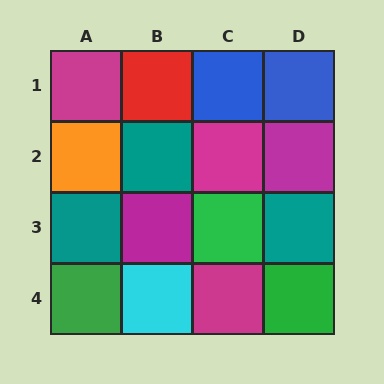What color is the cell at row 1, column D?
Blue.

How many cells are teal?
3 cells are teal.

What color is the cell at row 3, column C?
Green.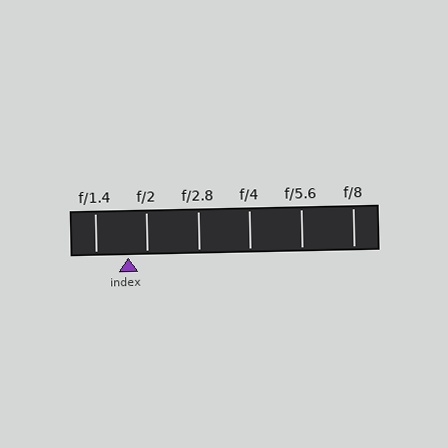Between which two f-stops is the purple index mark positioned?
The index mark is between f/1.4 and f/2.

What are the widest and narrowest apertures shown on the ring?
The widest aperture shown is f/1.4 and the narrowest is f/8.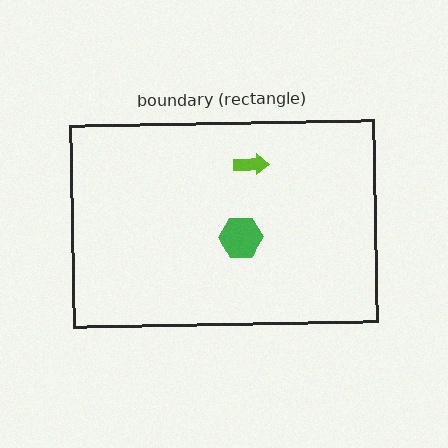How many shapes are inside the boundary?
2 inside, 0 outside.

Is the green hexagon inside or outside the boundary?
Inside.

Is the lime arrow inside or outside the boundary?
Inside.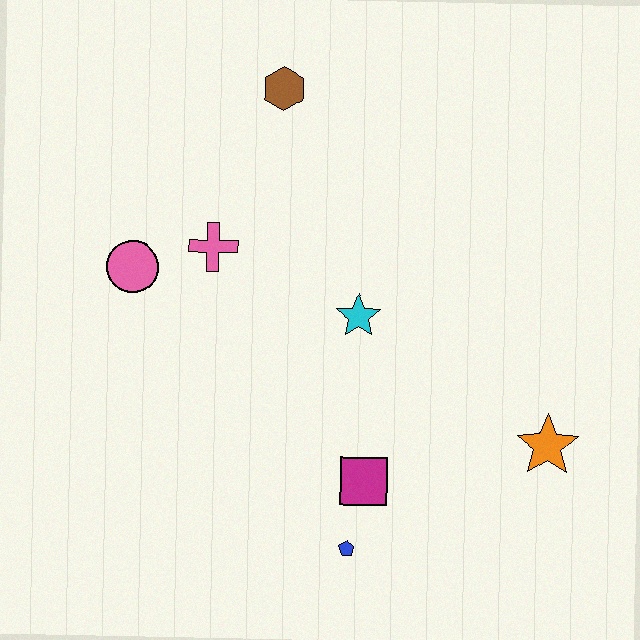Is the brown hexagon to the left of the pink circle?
No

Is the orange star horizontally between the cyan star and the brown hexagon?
No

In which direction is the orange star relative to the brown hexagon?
The orange star is below the brown hexagon.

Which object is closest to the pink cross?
The pink circle is closest to the pink cross.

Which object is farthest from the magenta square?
The brown hexagon is farthest from the magenta square.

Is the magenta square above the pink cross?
No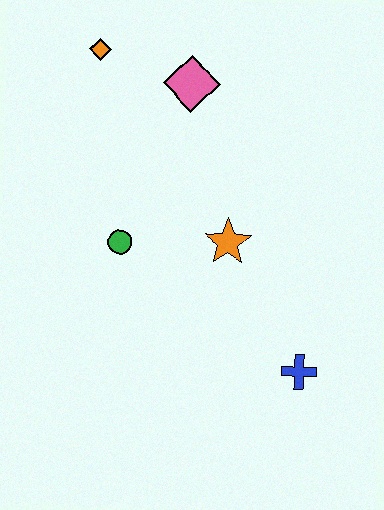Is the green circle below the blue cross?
No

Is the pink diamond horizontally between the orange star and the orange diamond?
Yes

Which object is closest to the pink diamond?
The orange diamond is closest to the pink diamond.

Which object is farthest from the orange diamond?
The blue cross is farthest from the orange diamond.